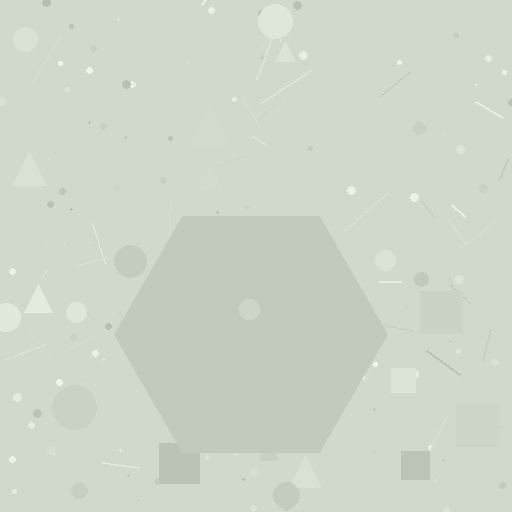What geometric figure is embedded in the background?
A hexagon is embedded in the background.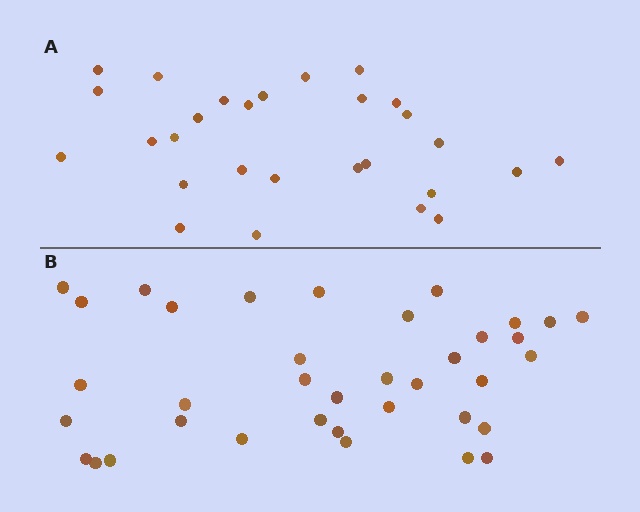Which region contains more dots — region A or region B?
Region B (the bottom region) has more dots.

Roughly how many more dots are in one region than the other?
Region B has roughly 8 or so more dots than region A.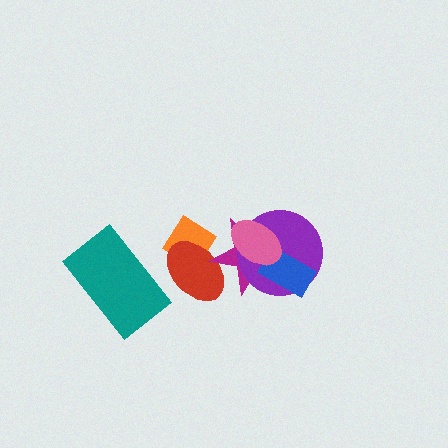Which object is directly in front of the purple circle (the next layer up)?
The blue rectangle is directly in front of the purple circle.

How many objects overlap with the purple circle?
3 objects overlap with the purple circle.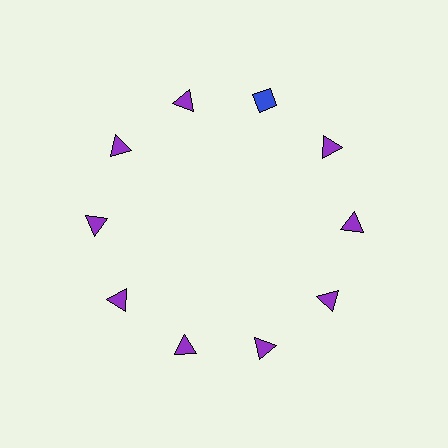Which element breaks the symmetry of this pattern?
The blue diamond at roughly the 1 o'clock position breaks the symmetry. All other shapes are purple triangles.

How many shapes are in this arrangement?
There are 10 shapes arranged in a ring pattern.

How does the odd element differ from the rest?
It differs in both color (blue instead of purple) and shape (diamond instead of triangle).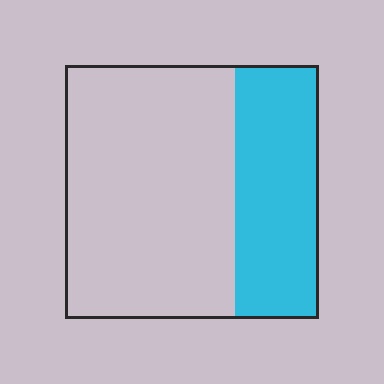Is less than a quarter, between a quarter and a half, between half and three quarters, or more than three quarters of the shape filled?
Between a quarter and a half.